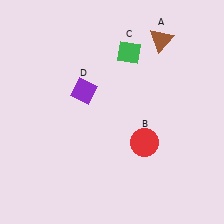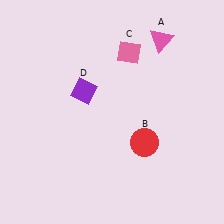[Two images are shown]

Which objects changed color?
A changed from brown to pink. C changed from green to pink.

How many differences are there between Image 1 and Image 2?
There are 2 differences between the two images.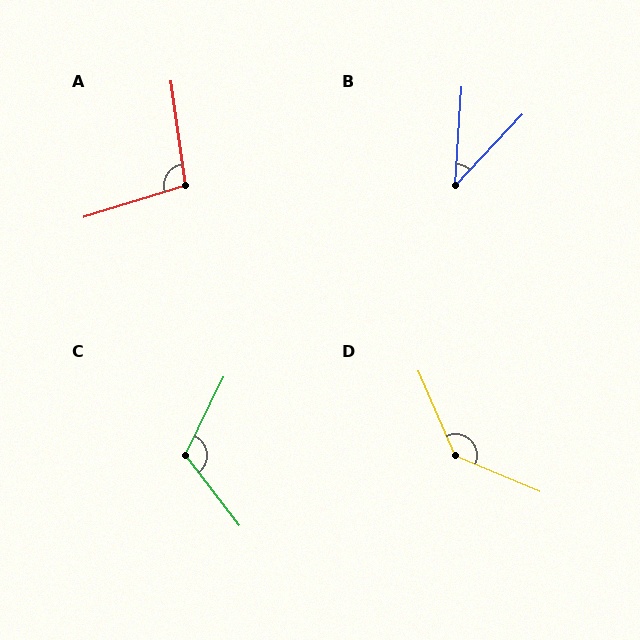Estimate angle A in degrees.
Approximately 99 degrees.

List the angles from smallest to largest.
B (40°), A (99°), C (117°), D (137°).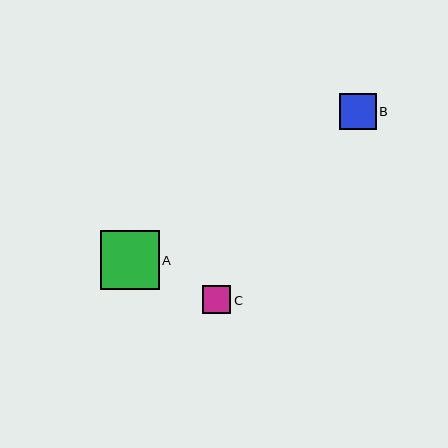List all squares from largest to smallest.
From largest to smallest: A, B, C.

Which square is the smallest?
Square C is the smallest with a size of approximately 28 pixels.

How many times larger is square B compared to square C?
Square B is approximately 1.3 times the size of square C.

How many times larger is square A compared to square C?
Square A is approximately 2.1 times the size of square C.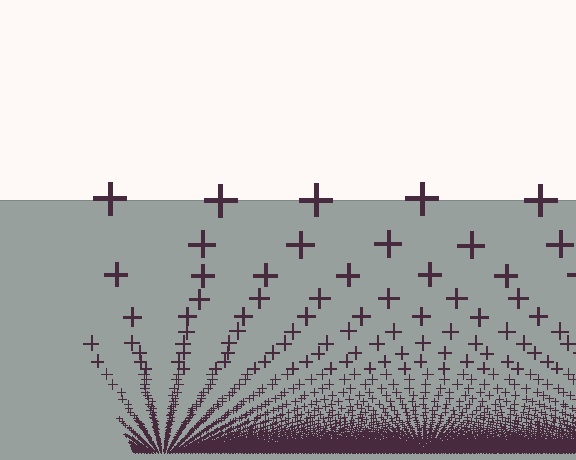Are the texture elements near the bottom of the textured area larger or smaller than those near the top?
Smaller. The gradient is inverted — elements near the bottom are smaller and denser.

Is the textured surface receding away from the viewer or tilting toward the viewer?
The surface appears to tilt toward the viewer. Texture elements get larger and sparser toward the top.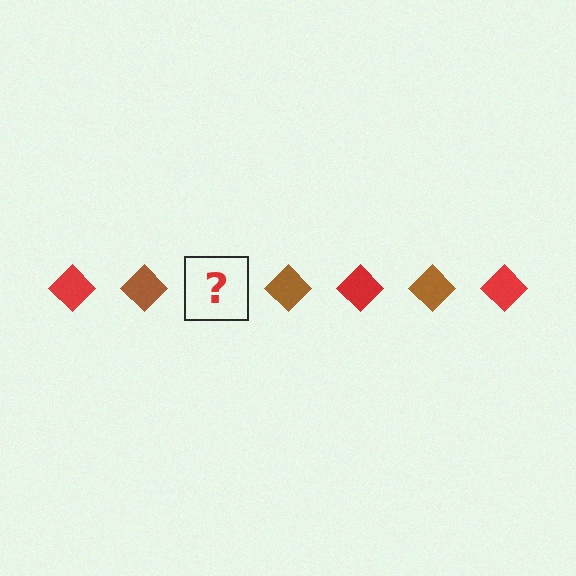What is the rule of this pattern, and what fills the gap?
The rule is that the pattern cycles through red, brown diamonds. The gap should be filled with a red diamond.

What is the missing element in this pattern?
The missing element is a red diamond.